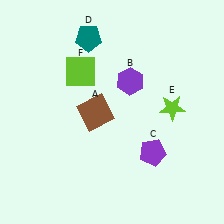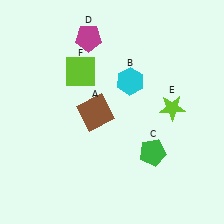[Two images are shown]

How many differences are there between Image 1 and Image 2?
There are 3 differences between the two images.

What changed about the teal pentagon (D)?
In Image 1, D is teal. In Image 2, it changed to magenta.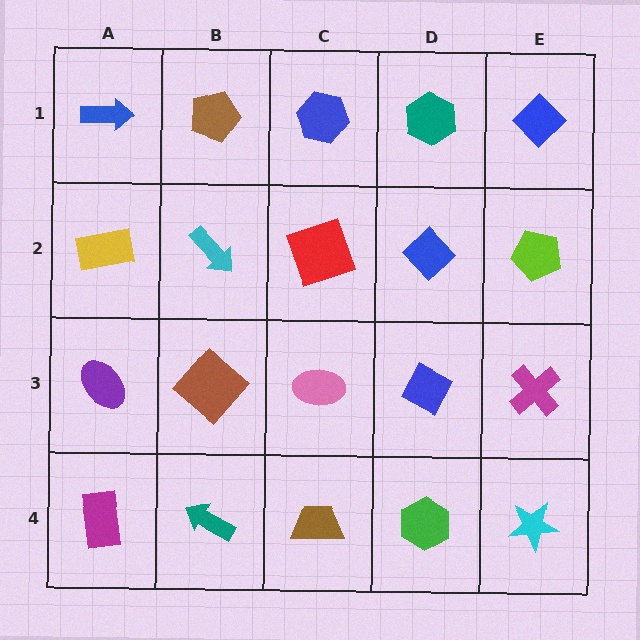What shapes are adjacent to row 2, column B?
A brown pentagon (row 1, column B), a brown diamond (row 3, column B), a yellow rectangle (row 2, column A), a red square (row 2, column C).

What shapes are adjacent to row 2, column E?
A blue diamond (row 1, column E), a magenta cross (row 3, column E), a blue diamond (row 2, column D).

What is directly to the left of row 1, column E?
A teal hexagon.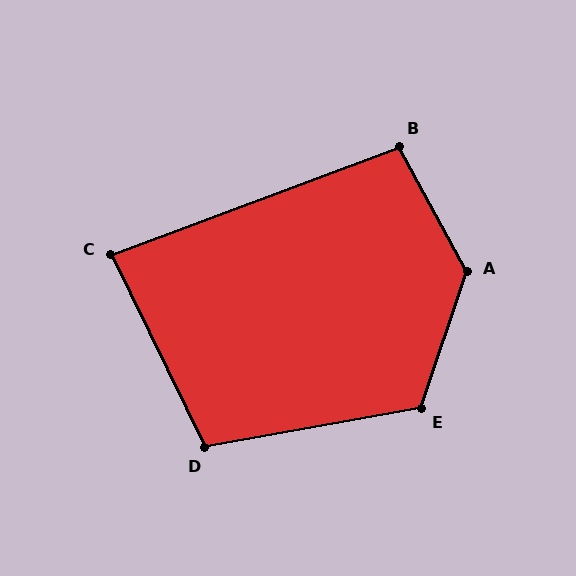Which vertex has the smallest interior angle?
C, at approximately 85 degrees.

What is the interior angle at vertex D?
Approximately 106 degrees (obtuse).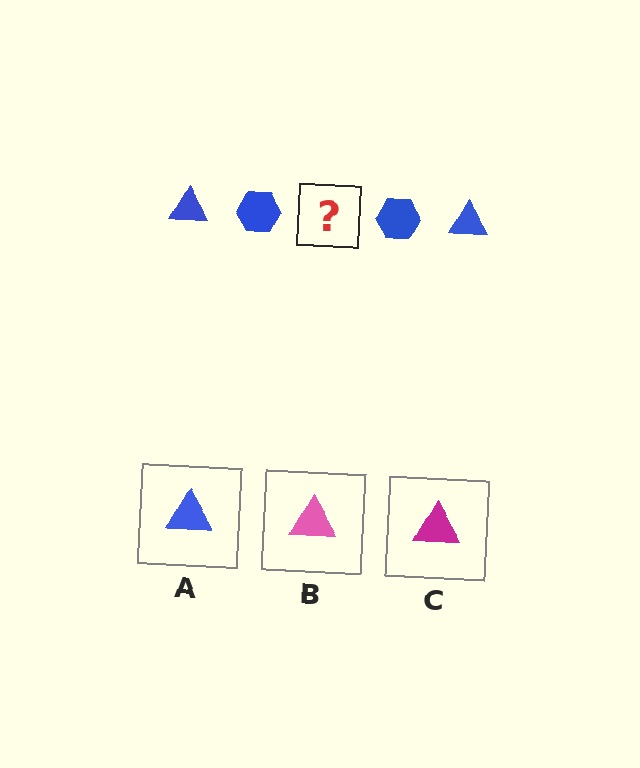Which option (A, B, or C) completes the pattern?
A.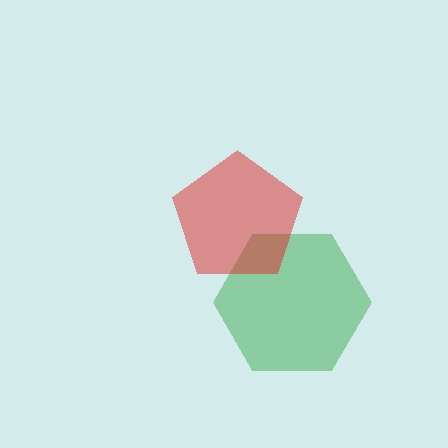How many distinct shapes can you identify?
There are 2 distinct shapes: a green hexagon, a red pentagon.